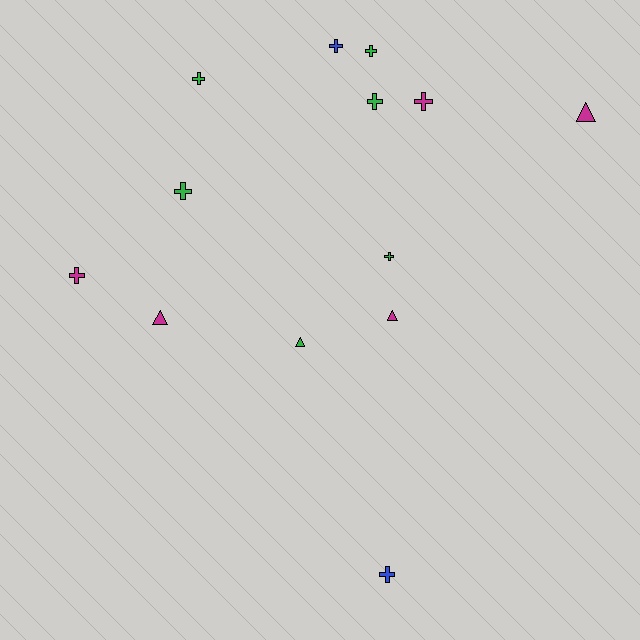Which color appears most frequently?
Green, with 6 objects.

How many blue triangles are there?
There are no blue triangles.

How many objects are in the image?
There are 13 objects.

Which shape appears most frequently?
Cross, with 9 objects.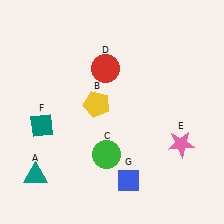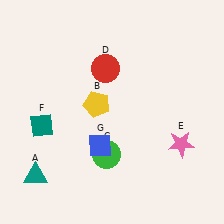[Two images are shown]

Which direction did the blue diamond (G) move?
The blue diamond (G) moved up.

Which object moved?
The blue diamond (G) moved up.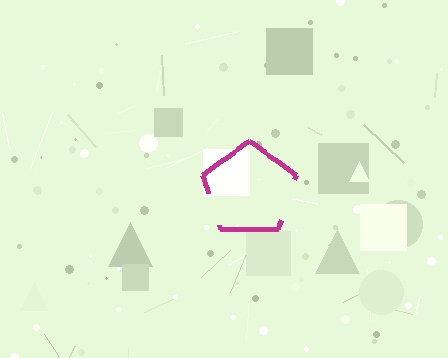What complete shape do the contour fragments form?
The contour fragments form a pentagon.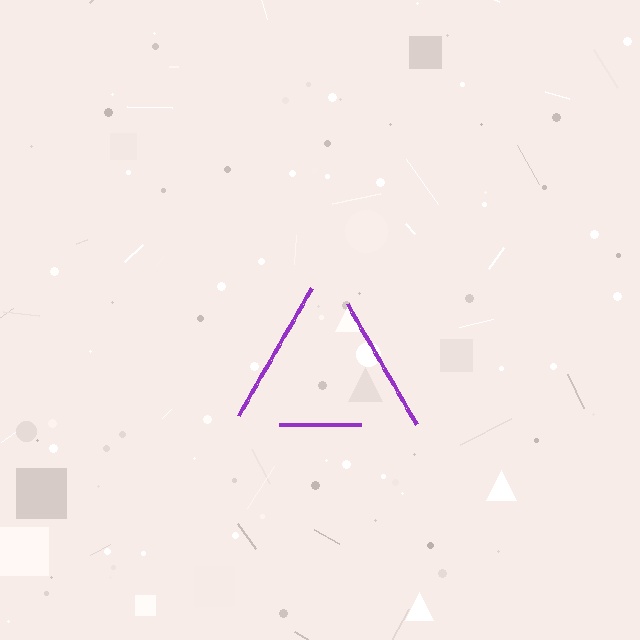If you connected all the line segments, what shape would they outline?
They would outline a triangle.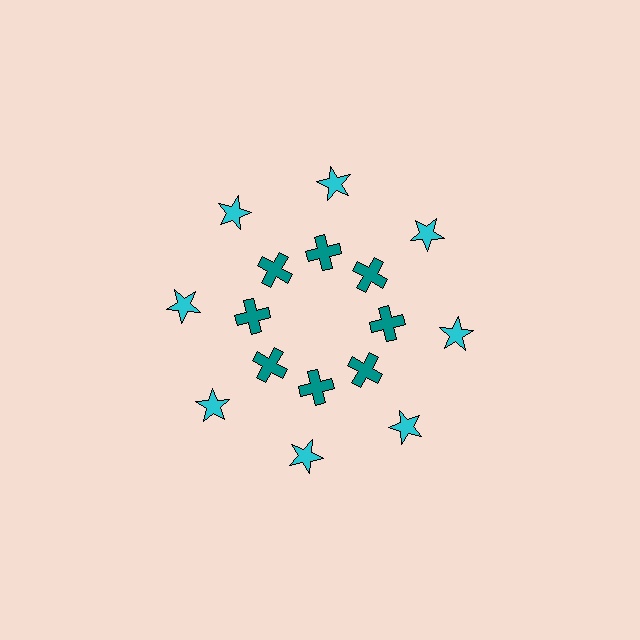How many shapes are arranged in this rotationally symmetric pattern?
There are 16 shapes, arranged in 8 groups of 2.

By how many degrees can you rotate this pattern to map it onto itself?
The pattern maps onto itself every 45 degrees of rotation.